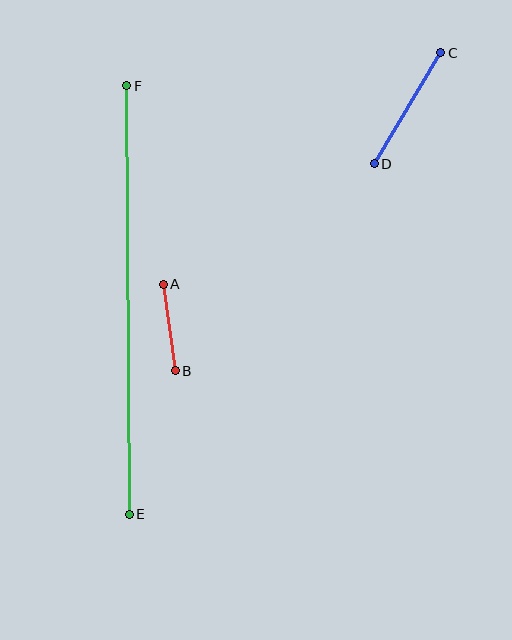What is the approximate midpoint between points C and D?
The midpoint is at approximately (407, 108) pixels.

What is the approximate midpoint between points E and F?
The midpoint is at approximately (128, 300) pixels.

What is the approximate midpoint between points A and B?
The midpoint is at approximately (169, 327) pixels.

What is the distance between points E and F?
The distance is approximately 429 pixels.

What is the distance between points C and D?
The distance is approximately 129 pixels.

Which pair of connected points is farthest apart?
Points E and F are farthest apart.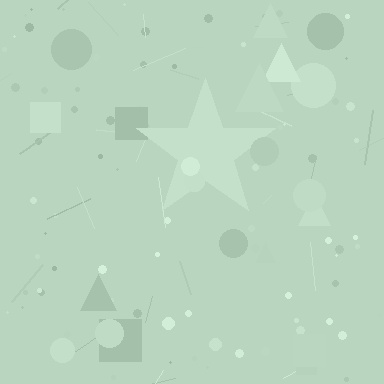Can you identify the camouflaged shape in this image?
The camouflaged shape is a star.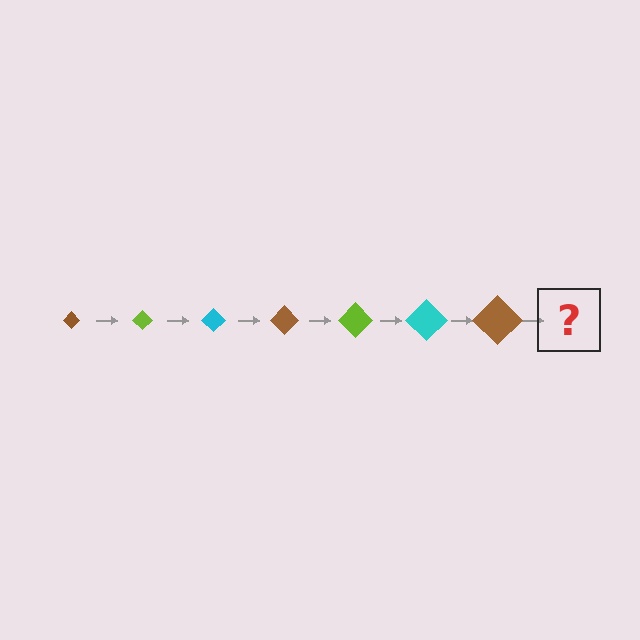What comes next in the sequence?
The next element should be a lime diamond, larger than the previous one.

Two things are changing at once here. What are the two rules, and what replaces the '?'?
The two rules are that the diamond grows larger each step and the color cycles through brown, lime, and cyan. The '?' should be a lime diamond, larger than the previous one.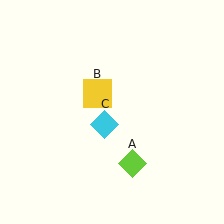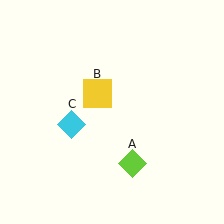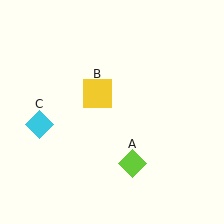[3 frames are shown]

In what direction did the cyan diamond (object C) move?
The cyan diamond (object C) moved left.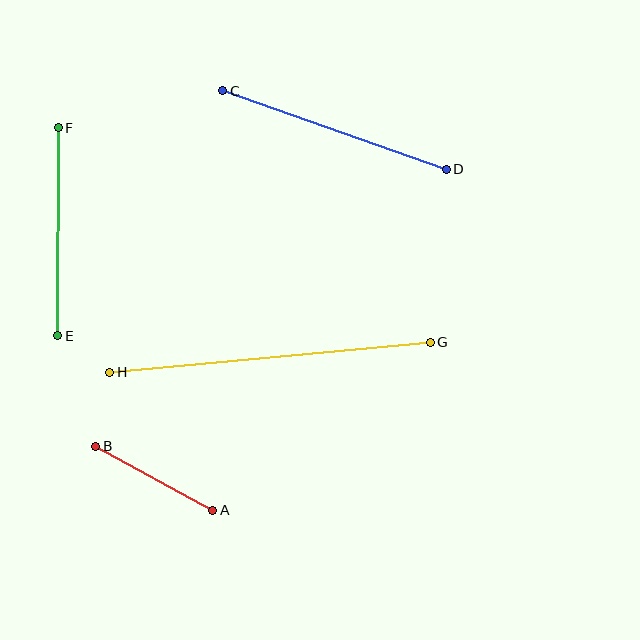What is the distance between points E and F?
The distance is approximately 208 pixels.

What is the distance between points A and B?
The distance is approximately 133 pixels.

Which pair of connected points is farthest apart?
Points G and H are farthest apart.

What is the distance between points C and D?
The distance is approximately 237 pixels.